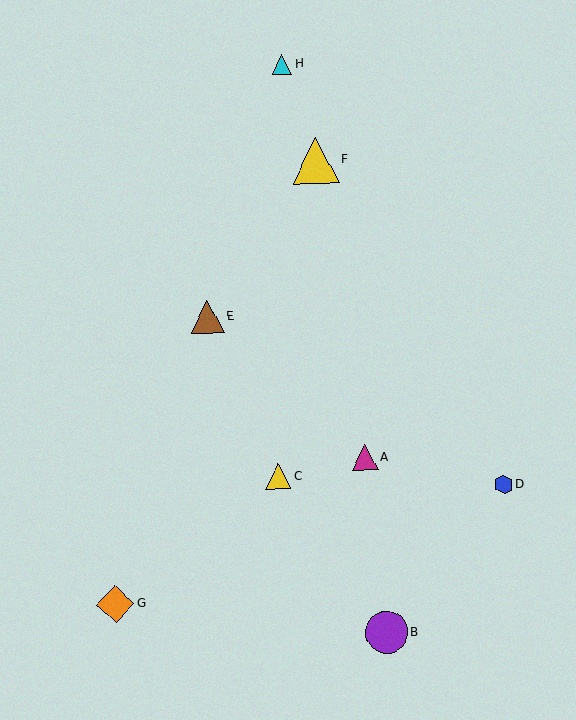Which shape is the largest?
The yellow triangle (labeled F) is the largest.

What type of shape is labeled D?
Shape D is a blue hexagon.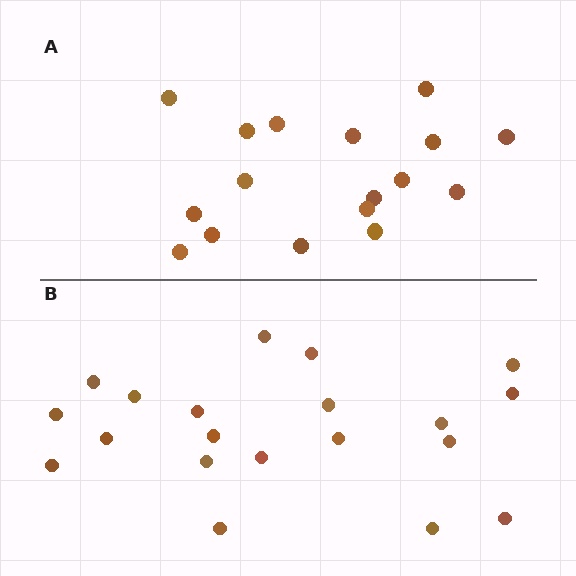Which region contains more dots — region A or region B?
Region B (the bottom region) has more dots.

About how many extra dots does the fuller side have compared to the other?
Region B has just a few more — roughly 2 or 3 more dots than region A.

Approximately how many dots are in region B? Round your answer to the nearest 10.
About 20 dots.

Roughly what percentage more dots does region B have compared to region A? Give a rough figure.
About 20% more.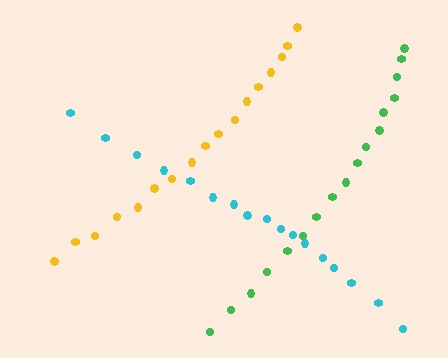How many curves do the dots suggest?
There are 3 distinct paths.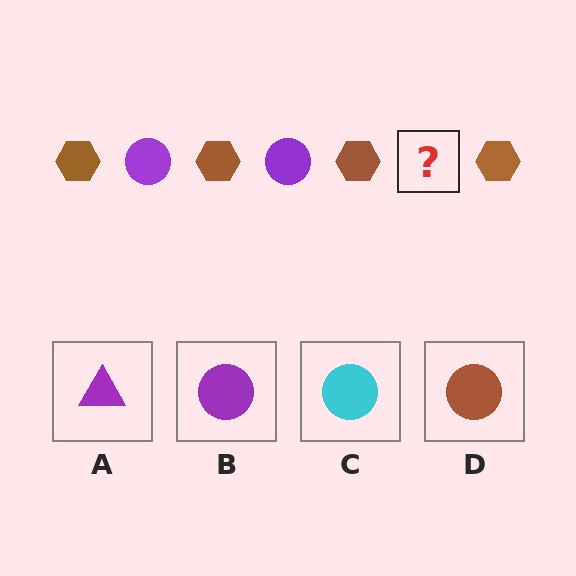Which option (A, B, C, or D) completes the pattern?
B.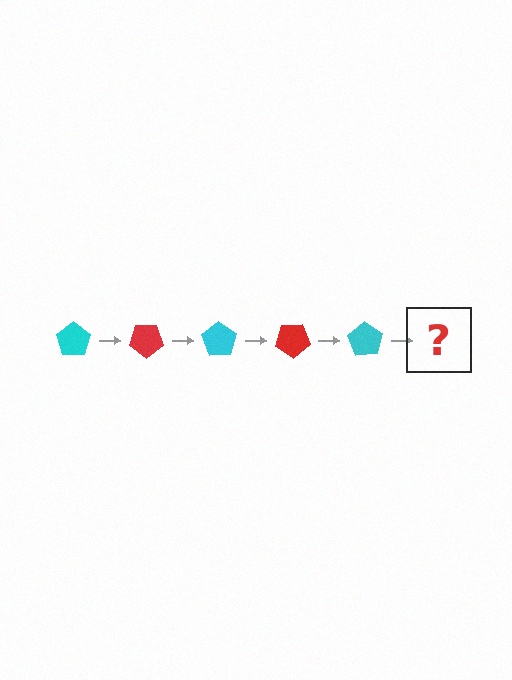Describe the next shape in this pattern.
It should be a red pentagon, rotated 175 degrees from the start.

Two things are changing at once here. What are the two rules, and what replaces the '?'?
The two rules are that it rotates 35 degrees each step and the color cycles through cyan and red. The '?' should be a red pentagon, rotated 175 degrees from the start.